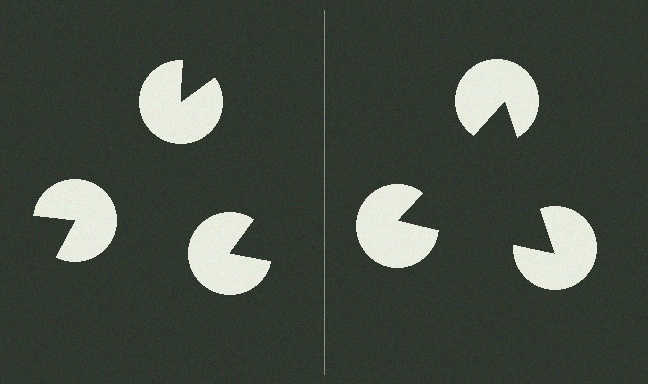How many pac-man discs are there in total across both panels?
6 — 3 on each side.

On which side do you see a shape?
An illusory triangle appears on the right side. On the left side the wedge cuts are rotated, so no coherent shape forms.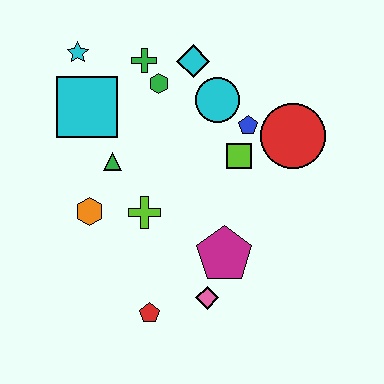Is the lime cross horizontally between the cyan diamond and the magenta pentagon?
No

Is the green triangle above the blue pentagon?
No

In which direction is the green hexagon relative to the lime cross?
The green hexagon is above the lime cross.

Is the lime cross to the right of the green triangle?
Yes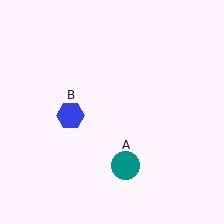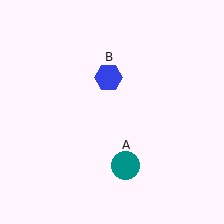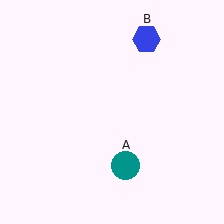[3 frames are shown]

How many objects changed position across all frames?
1 object changed position: blue hexagon (object B).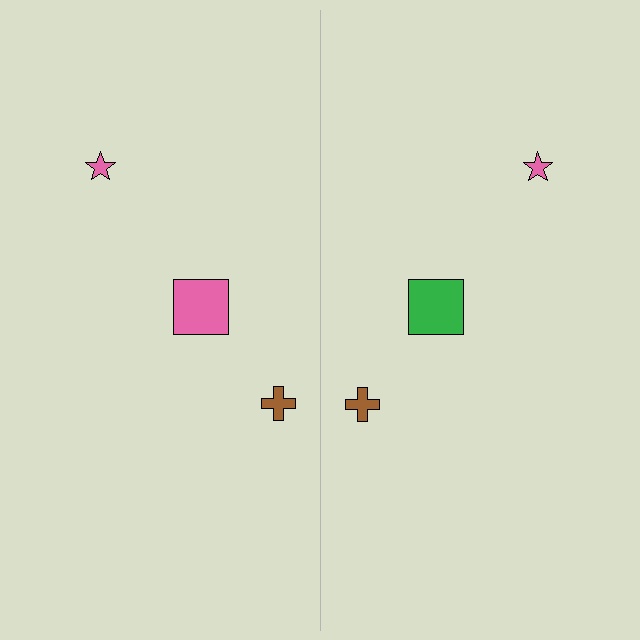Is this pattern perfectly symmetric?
No, the pattern is not perfectly symmetric. The green square on the right side breaks the symmetry — its mirror counterpart is pink.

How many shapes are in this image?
There are 6 shapes in this image.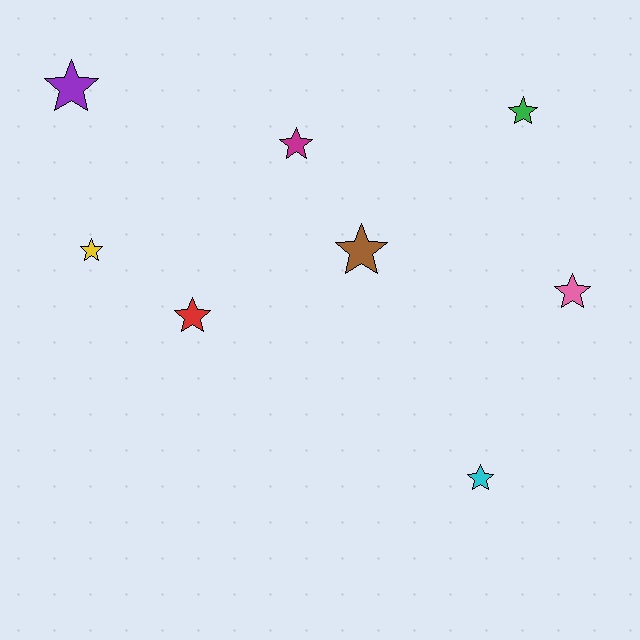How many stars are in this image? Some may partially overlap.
There are 8 stars.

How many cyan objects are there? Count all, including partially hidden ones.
There is 1 cyan object.